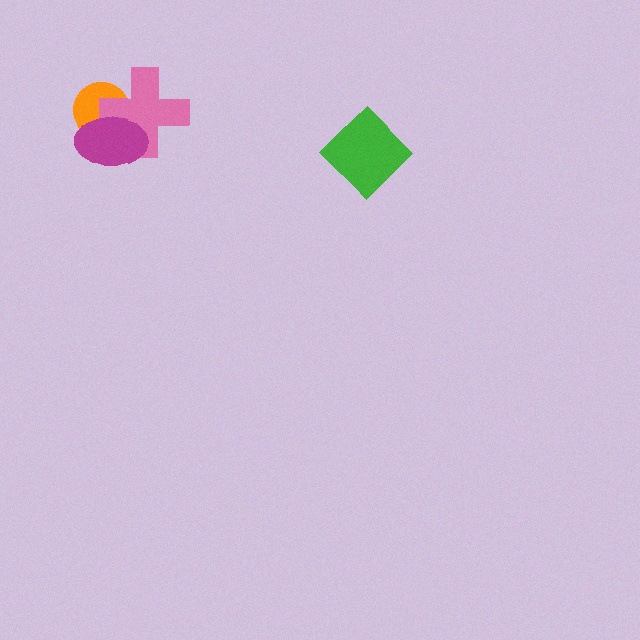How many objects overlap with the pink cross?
2 objects overlap with the pink cross.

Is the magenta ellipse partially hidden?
No, no other shape covers it.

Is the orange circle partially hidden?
Yes, it is partially covered by another shape.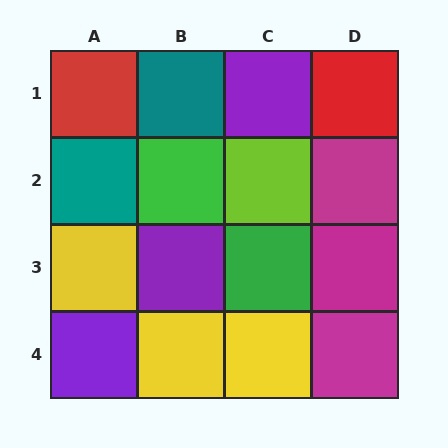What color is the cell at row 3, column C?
Green.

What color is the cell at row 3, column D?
Magenta.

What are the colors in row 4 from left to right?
Purple, yellow, yellow, magenta.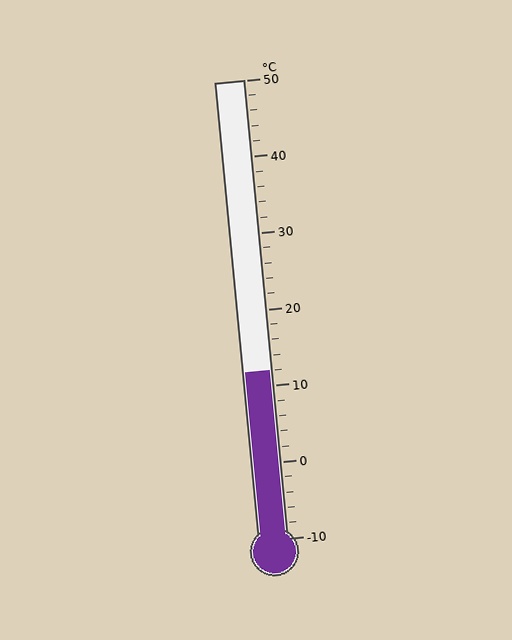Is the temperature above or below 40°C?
The temperature is below 40°C.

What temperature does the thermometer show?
The thermometer shows approximately 12°C.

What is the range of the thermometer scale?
The thermometer scale ranges from -10°C to 50°C.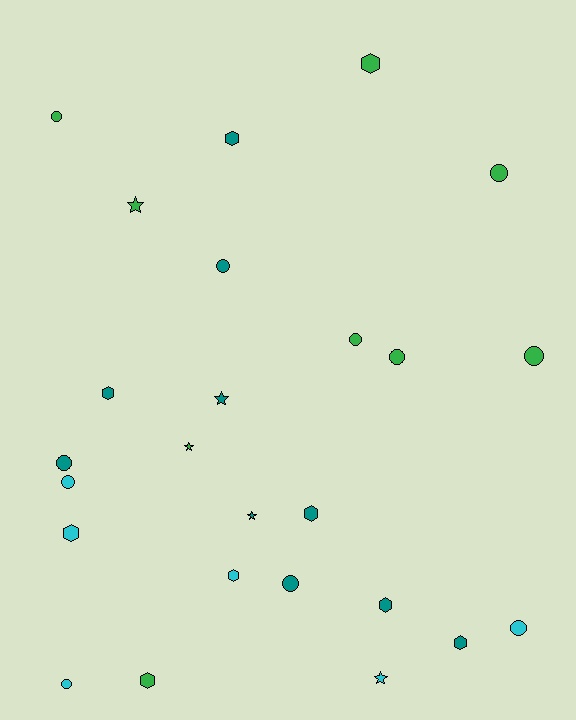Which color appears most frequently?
Teal, with 10 objects.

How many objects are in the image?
There are 25 objects.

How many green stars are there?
There are 2 green stars.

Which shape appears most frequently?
Circle, with 11 objects.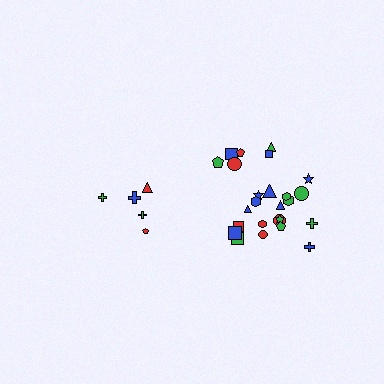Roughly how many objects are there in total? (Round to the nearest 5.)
Roughly 30 objects in total.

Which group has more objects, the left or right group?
The right group.